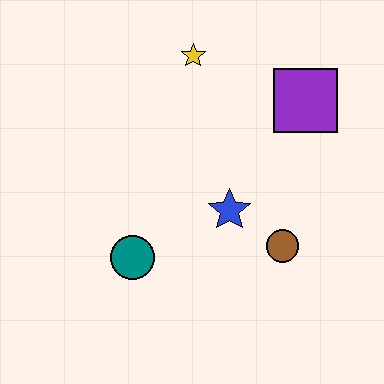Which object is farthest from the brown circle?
The yellow star is farthest from the brown circle.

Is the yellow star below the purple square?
No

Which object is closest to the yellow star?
The purple square is closest to the yellow star.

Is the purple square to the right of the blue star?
Yes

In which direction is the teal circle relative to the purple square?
The teal circle is to the left of the purple square.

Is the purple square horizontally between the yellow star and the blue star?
No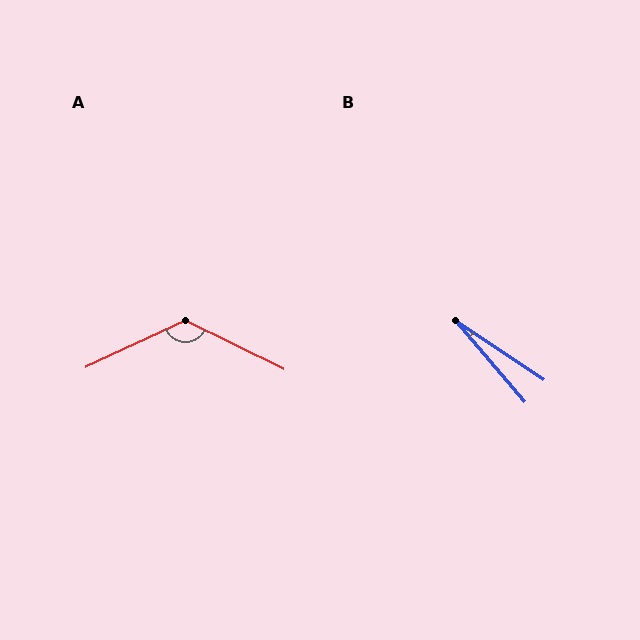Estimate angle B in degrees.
Approximately 16 degrees.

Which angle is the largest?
A, at approximately 129 degrees.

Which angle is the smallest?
B, at approximately 16 degrees.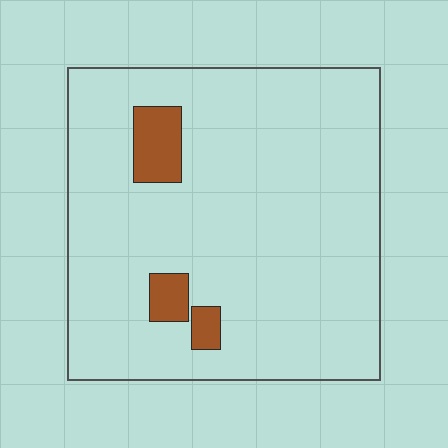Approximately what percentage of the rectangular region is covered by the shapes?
Approximately 5%.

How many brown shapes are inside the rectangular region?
3.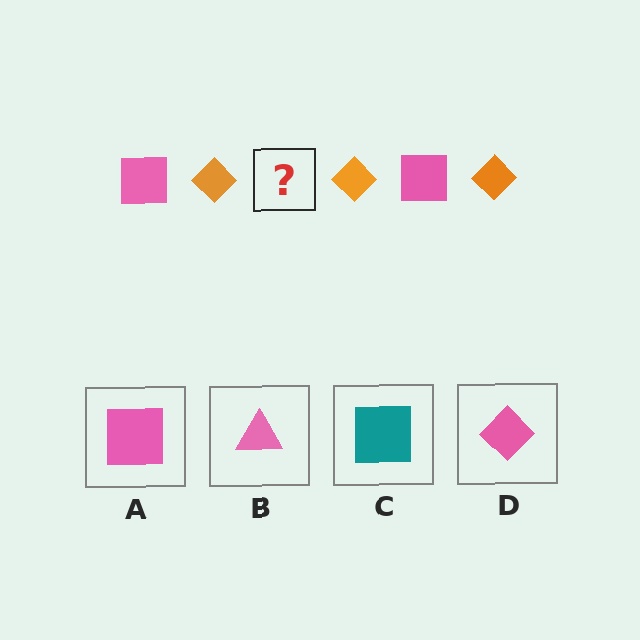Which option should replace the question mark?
Option A.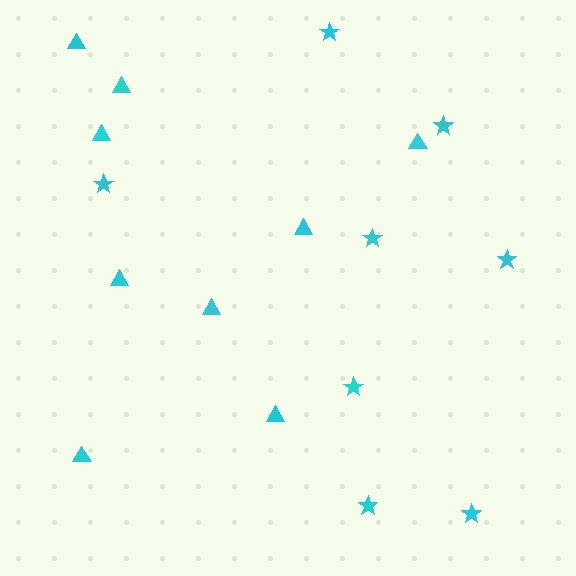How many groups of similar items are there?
There are 2 groups: one group of stars (8) and one group of triangles (9).